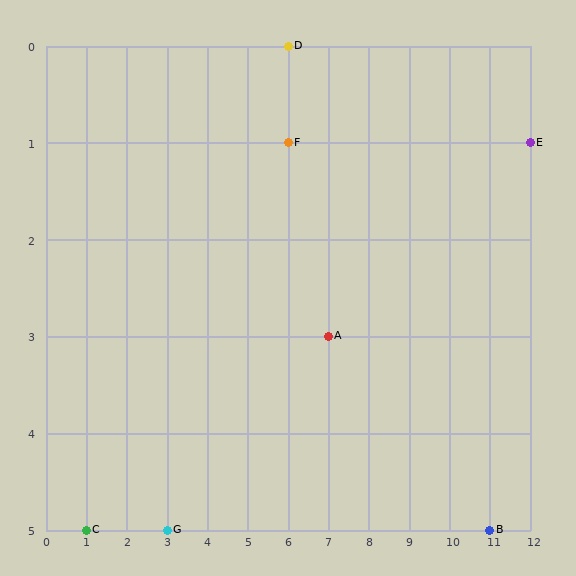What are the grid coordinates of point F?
Point F is at grid coordinates (6, 1).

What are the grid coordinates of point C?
Point C is at grid coordinates (1, 5).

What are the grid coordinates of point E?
Point E is at grid coordinates (12, 1).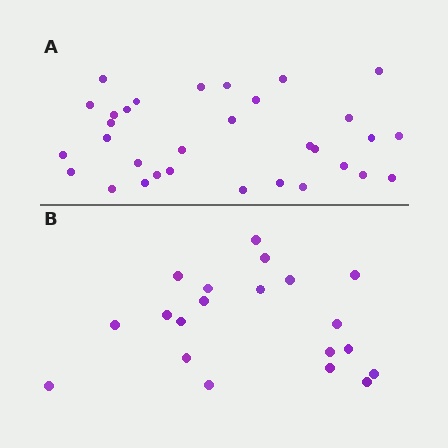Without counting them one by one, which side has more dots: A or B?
Region A (the top region) has more dots.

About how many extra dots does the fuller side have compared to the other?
Region A has roughly 12 or so more dots than region B.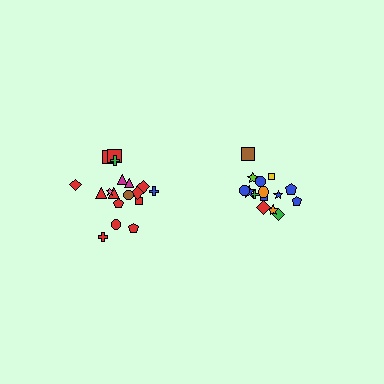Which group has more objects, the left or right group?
The left group.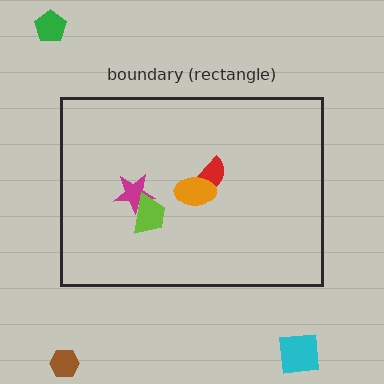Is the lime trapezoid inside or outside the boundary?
Inside.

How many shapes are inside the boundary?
4 inside, 3 outside.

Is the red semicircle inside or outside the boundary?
Inside.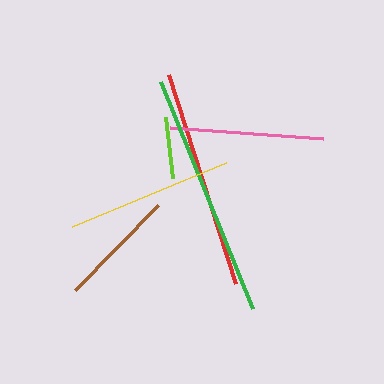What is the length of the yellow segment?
The yellow segment is approximately 166 pixels long.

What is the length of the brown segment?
The brown segment is approximately 118 pixels long.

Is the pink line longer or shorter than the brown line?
The pink line is longer than the brown line.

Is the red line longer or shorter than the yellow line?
The red line is longer than the yellow line.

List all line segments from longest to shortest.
From longest to shortest: green, red, yellow, pink, brown, lime.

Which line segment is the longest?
The green line is the longest at approximately 245 pixels.